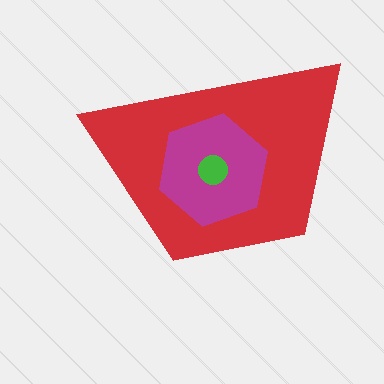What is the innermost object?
The green circle.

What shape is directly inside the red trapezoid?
The magenta hexagon.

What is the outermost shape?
The red trapezoid.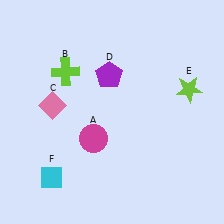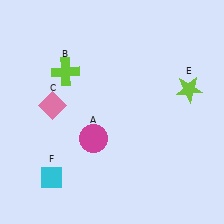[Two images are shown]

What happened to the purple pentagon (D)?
The purple pentagon (D) was removed in Image 2. It was in the top-left area of Image 1.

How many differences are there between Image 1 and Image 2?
There is 1 difference between the two images.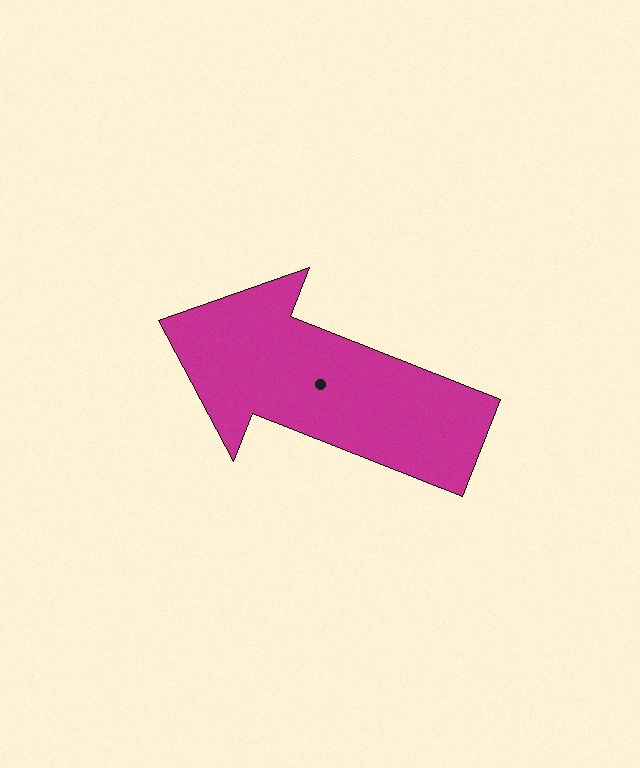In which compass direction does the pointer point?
West.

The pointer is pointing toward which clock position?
Roughly 10 o'clock.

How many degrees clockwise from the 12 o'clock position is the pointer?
Approximately 292 degrees.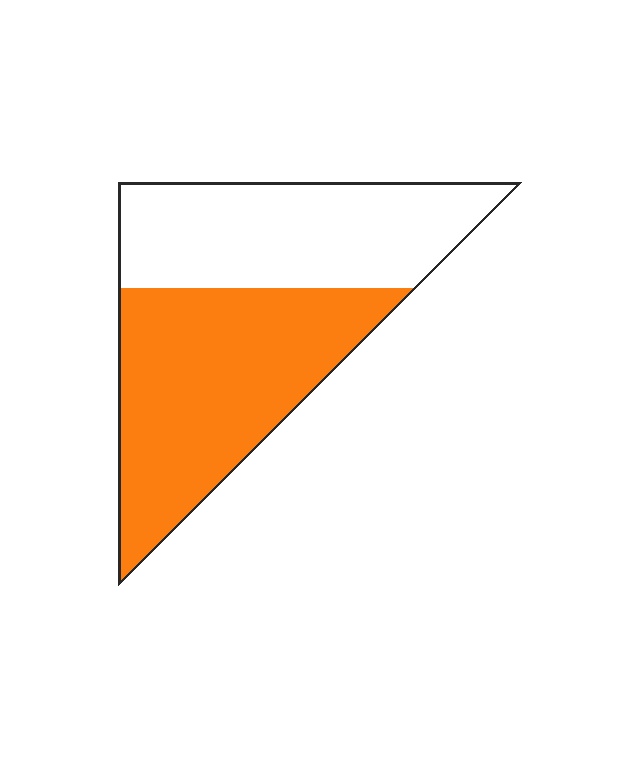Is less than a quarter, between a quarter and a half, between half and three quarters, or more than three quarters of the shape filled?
Between half and three quarters.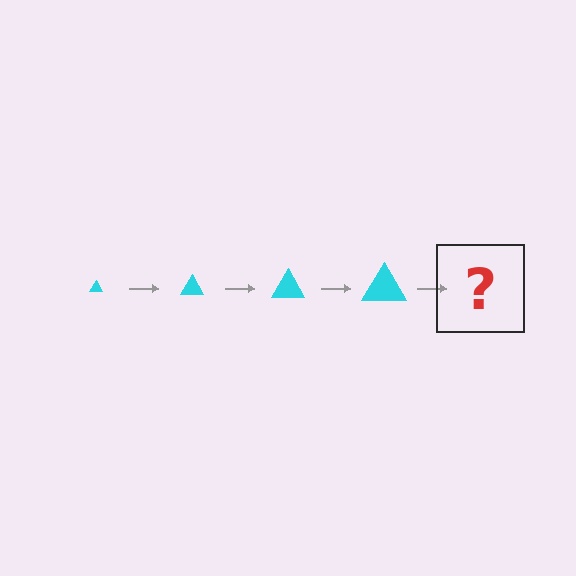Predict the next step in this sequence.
The next step is a cyan triangle, larger than the previous one.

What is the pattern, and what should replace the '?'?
The pattern is that the triangle gets progressively larger each step. The '?' should be a cyan triangle, larger than the previous one.